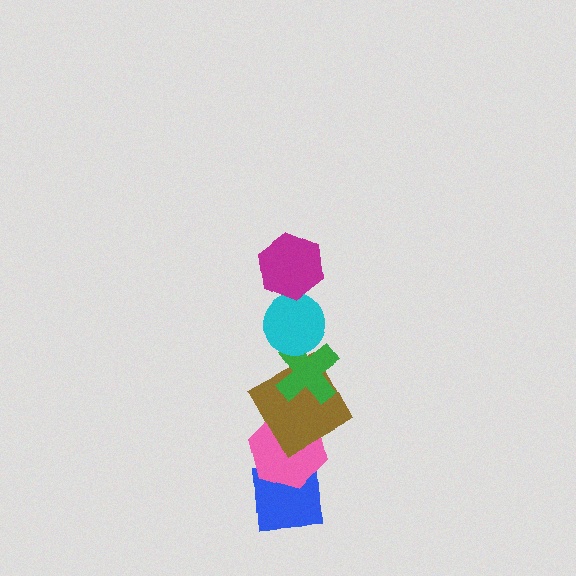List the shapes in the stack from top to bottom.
From top to bottom: the magenta hexagon, the cyan circle, the green cross, the brown square, the pink hexagon, the blue square.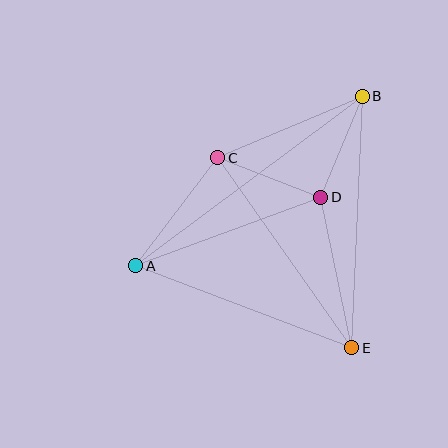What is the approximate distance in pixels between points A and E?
The distance between A and E is approximately 231 pixels.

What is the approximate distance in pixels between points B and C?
The distance between B and C is approximately 157 pixels.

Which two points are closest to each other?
Points B and D are closest to each other.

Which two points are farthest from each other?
Points A and B are farthest from each other.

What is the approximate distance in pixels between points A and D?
The distance between A and D is approximately 197 pixels.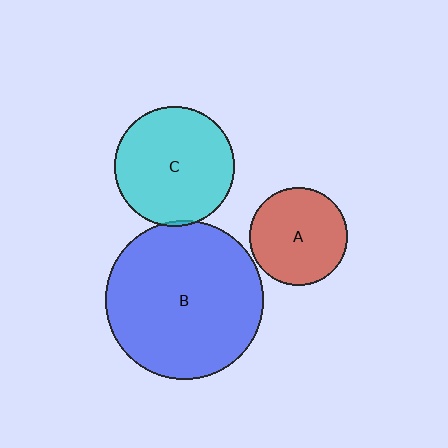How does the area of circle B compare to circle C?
Approximately 1.7 times.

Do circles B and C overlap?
Yes.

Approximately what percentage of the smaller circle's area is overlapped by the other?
Approximately 5%.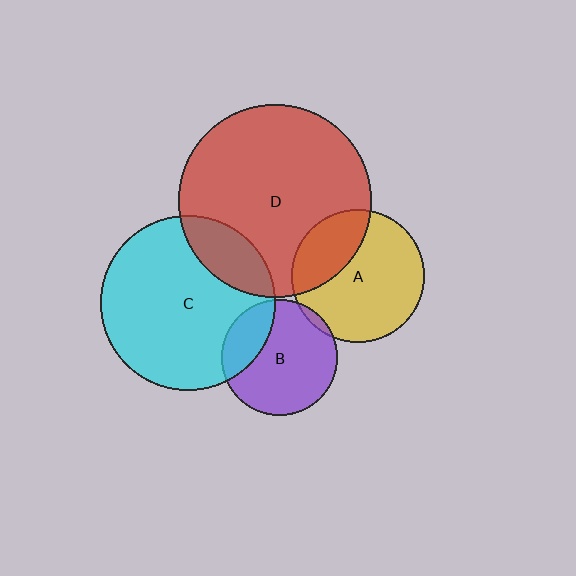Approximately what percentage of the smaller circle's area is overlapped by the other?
Approximately 30%.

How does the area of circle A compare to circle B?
Approximately 1.3 times.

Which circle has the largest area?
Circle D (red).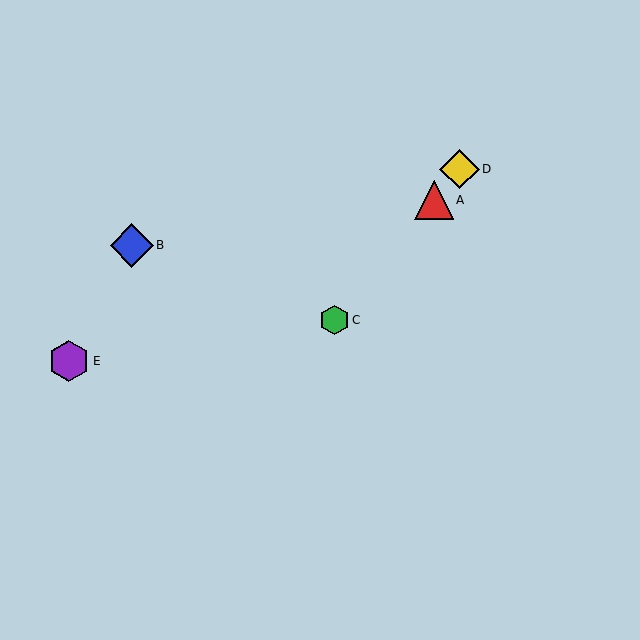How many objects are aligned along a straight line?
3 objects (A, C, D) are aligned along a straight line.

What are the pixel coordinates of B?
Object B is at (132, 245).